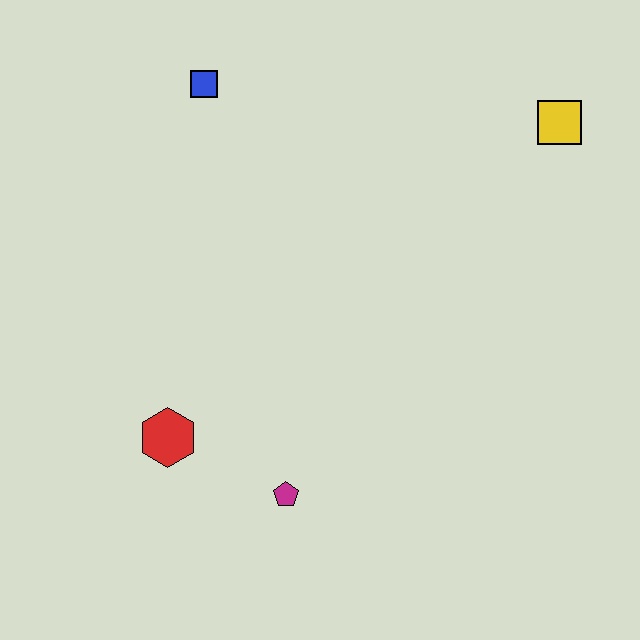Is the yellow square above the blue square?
No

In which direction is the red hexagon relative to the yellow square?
The red hexagon is to the left of the yellow square.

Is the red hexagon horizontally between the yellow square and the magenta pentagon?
No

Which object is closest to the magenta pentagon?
The red hexagon is closest to the magenta pentagon.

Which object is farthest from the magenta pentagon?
The yellow square is farthest from the magenta pentagon.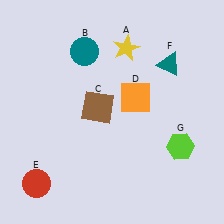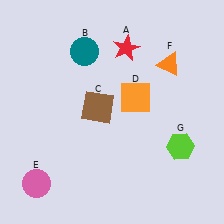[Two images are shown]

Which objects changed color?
A changed from yellow to red. E changed from red to pink. F changed from teal to orange.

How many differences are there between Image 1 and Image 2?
There are 3 differences between the two images.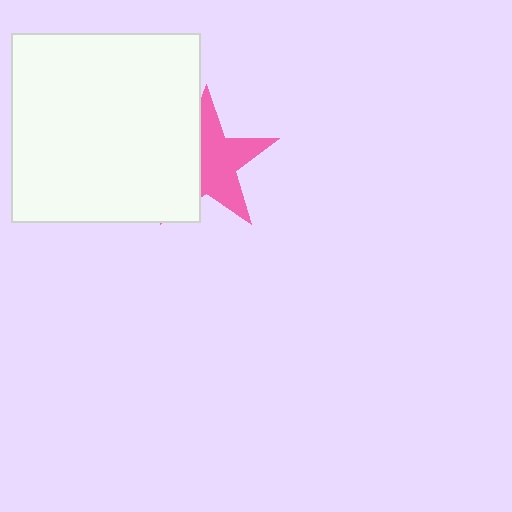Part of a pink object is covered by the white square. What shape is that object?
It is a star.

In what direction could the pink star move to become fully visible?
The pink star could move right. That would shift it out from behind the white square entirely.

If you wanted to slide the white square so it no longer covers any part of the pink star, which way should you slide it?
Slide it left — that is the most direct way to separate the two shapes.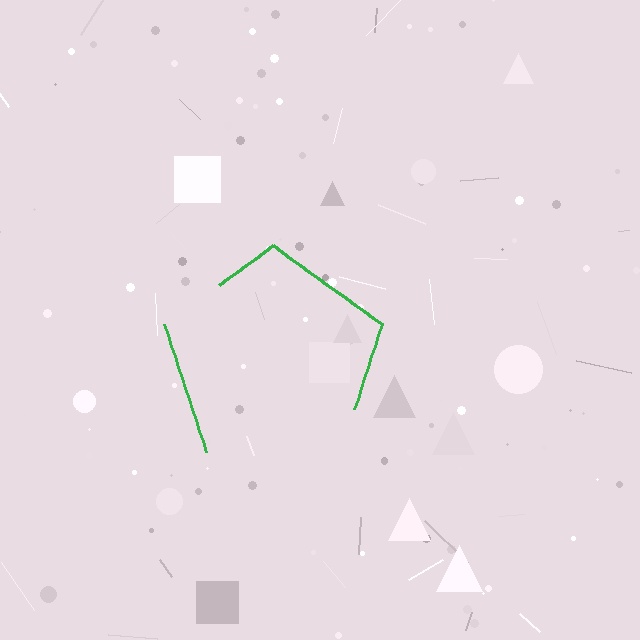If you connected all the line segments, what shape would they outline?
They would outline a pentagon.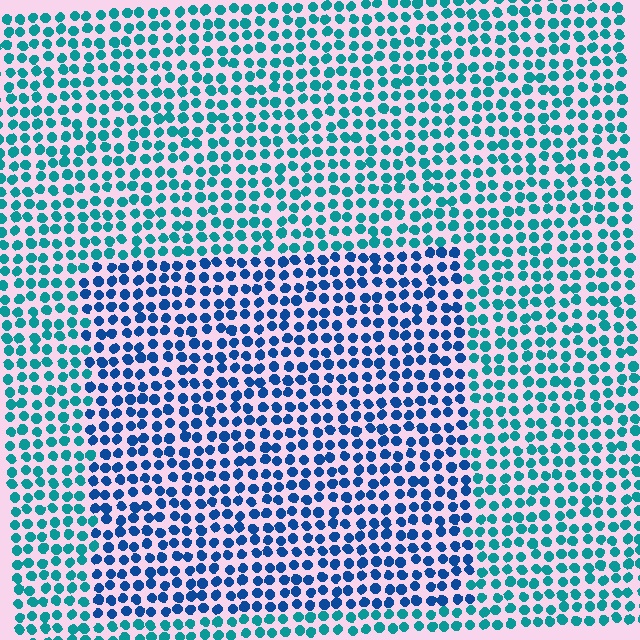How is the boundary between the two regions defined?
The boundary is defined purely by a slight shift in hue (about 35 degrees). Spacing, size, and orientation are identical on both sides.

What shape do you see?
I see a rectangle.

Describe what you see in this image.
The image is filled with small teal elements in a uniform arrangement. A rectangle-shaped region is visible where the elements are tinted to a slightly different hue, forming a subtle color boundary.